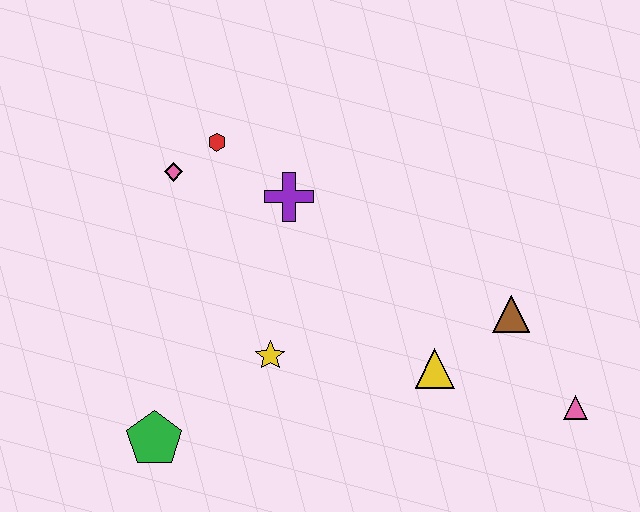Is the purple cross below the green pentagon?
No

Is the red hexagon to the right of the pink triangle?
No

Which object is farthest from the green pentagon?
The pink triangle is farthest from the green pentagon.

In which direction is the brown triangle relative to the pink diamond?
The brown triangle is to the right of the pink diamond.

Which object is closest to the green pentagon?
The yellow star is closest to the green pentagon.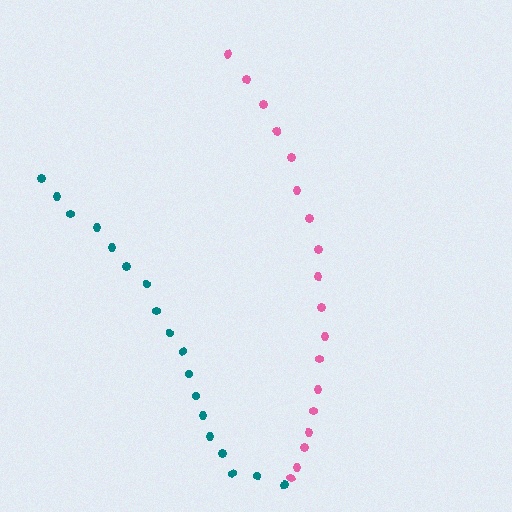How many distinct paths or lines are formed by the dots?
There are 2 distinct paths.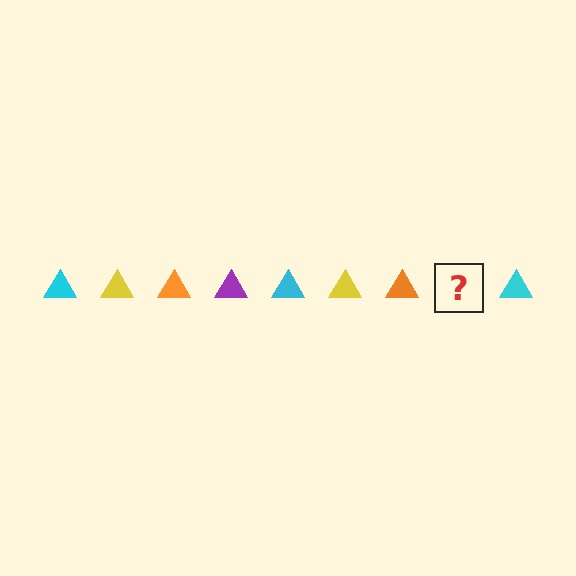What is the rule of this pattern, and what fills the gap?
The rule is that the pattern cycles through cyan, yellow, orange, purple triangles. The gap should be filled with a purple triangle.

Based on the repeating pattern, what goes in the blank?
The blank should be a purple triangle.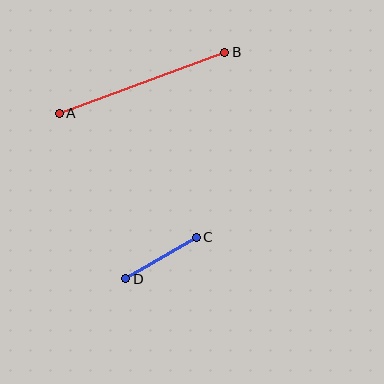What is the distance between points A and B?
The distance is approximately 176 pixels.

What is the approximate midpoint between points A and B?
The midpoint is at approximately (142, 83) pixels.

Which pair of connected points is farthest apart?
Points A and B are farthest apart.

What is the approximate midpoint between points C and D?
The midpoint is at approximately (161, 258) pixels.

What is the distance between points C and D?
The distance is approximately 81 pixels.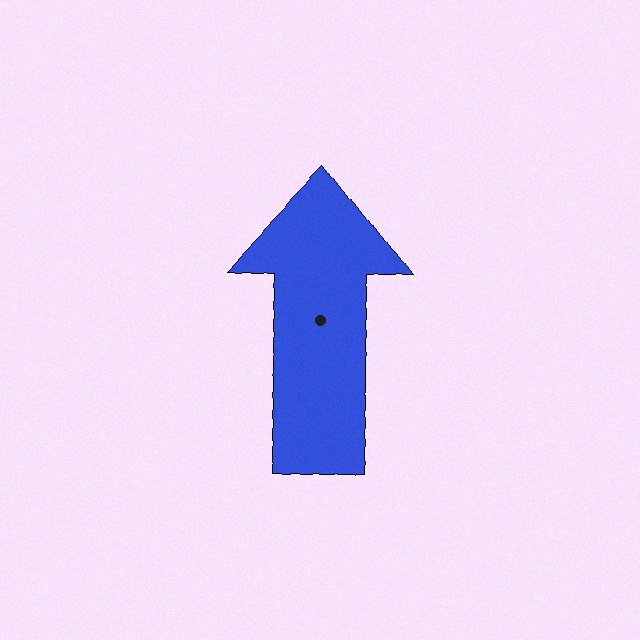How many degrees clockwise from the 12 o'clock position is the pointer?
Approximately 3 degrees.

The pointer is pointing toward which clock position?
Roughly 12 o'clock.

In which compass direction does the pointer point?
North.